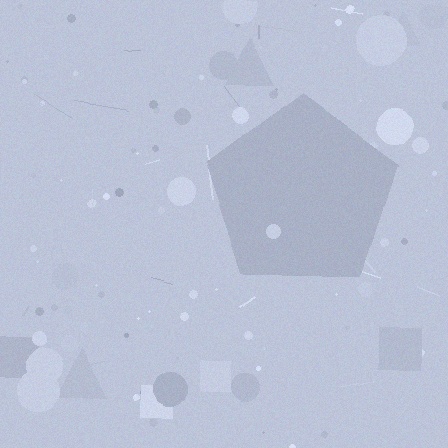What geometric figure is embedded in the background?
A pentagon is embedded in the background.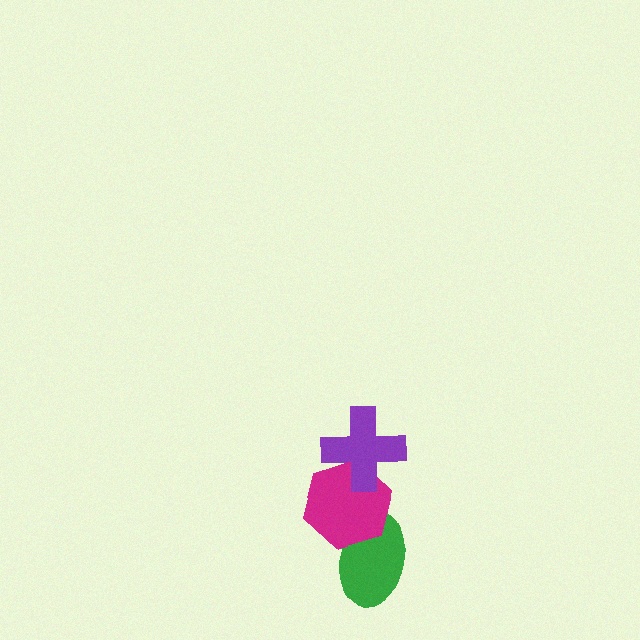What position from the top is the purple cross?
The purple cross is 1st from the top.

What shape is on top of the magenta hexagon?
The purple cross is on top of the magenta hexagon.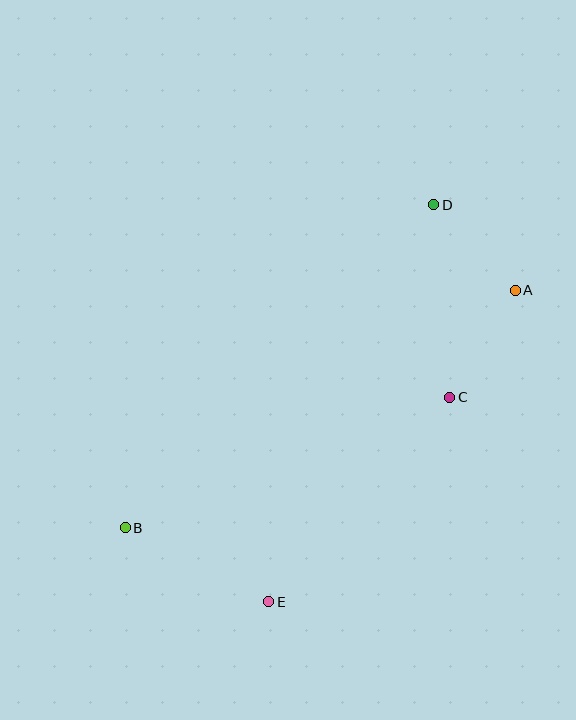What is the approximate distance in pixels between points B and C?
The distance between B and C is approximately 350 pixels.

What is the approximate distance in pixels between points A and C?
The distance between A and C is approximately 126 pixels.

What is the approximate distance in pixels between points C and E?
The distance between C and E is approximately 273 pixels.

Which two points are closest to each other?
Points A and D are closest to each other.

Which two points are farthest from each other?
Points A and B are farthest from each other.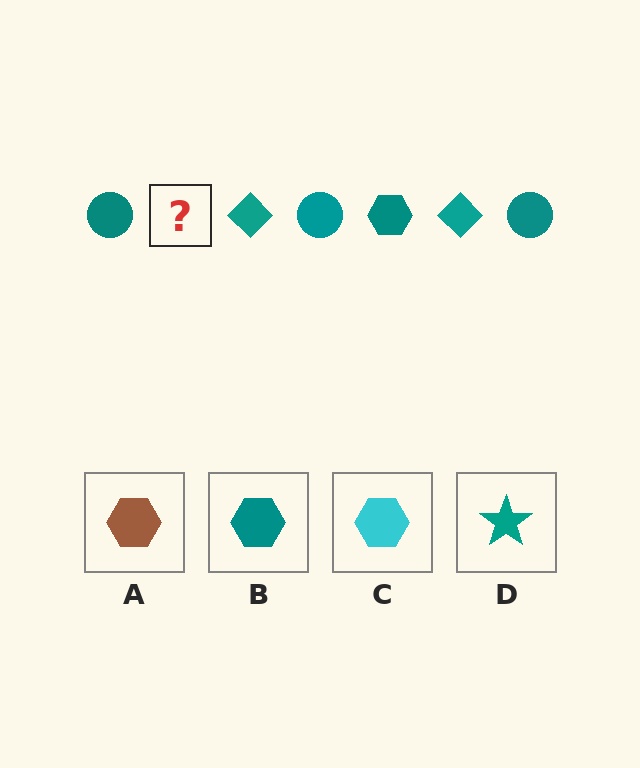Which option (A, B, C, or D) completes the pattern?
B.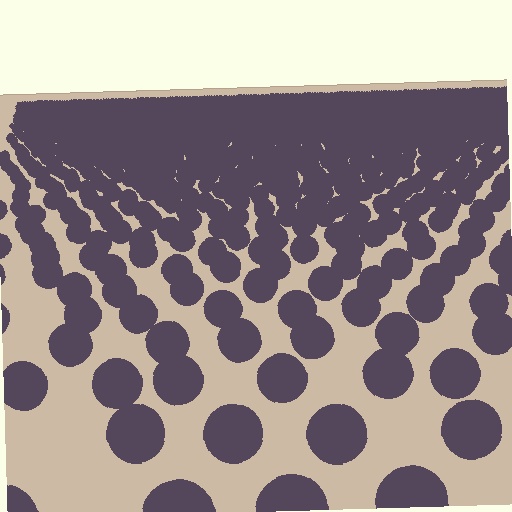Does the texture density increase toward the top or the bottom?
Density increases toward the top.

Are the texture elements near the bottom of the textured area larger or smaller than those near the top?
Larger. Near the bottom, elements are closer to the viewer and appear at a bigger on-screen size.